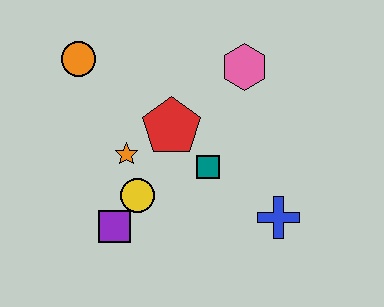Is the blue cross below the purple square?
No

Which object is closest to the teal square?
The red pentagon is closest to the teal square.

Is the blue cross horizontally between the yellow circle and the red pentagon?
No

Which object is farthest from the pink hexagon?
The purple square is farthest from the pink hexagon.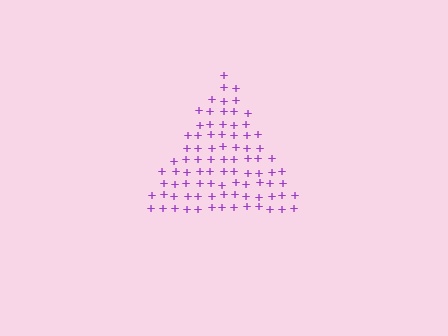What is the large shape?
The large shape is a triangle.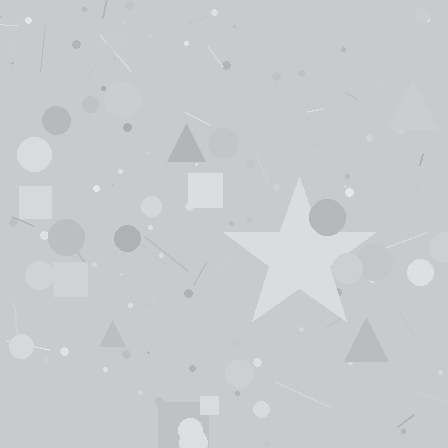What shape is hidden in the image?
A star is hidden in the image.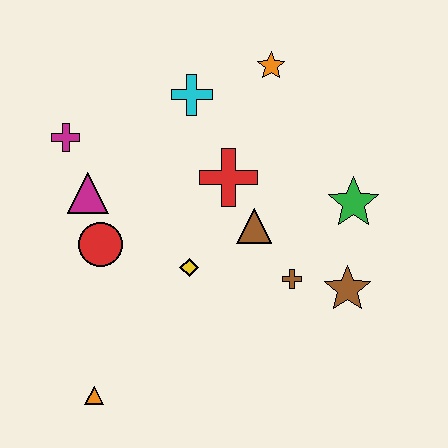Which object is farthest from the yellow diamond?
The orange star is farthest from the yellow diamond.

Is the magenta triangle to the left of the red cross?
Yes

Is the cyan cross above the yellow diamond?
Yes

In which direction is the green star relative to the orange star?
The green star is below the orange star.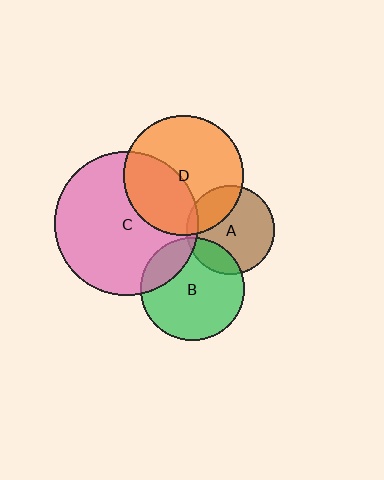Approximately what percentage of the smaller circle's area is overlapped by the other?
Approximately 5%.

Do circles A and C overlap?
Yes.